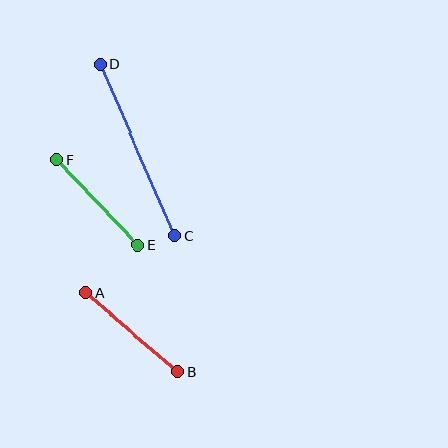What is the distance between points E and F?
The distance is approximately 117 pixels.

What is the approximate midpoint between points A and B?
The midpoint is at approximately (132, 332) pixels.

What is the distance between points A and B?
The distance is approximately 122 pixels.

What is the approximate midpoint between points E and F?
The midpoint is at approximately (97, 202) pixels.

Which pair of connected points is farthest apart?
Points C and D are farthest apart.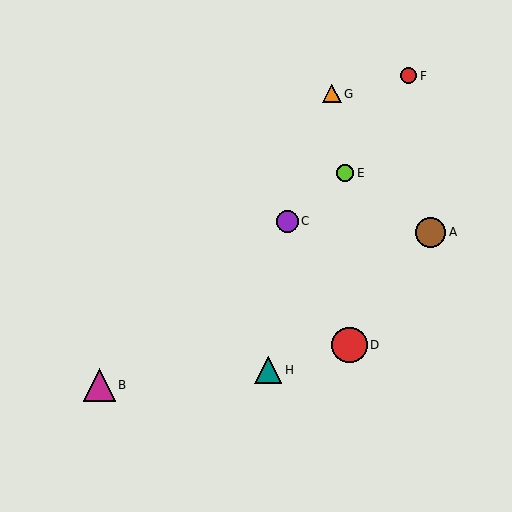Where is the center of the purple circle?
The center of the purple circle is at (287, 221).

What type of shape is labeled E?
Shape E is a lime circle.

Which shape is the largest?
The red circle (labeled D) is the largest.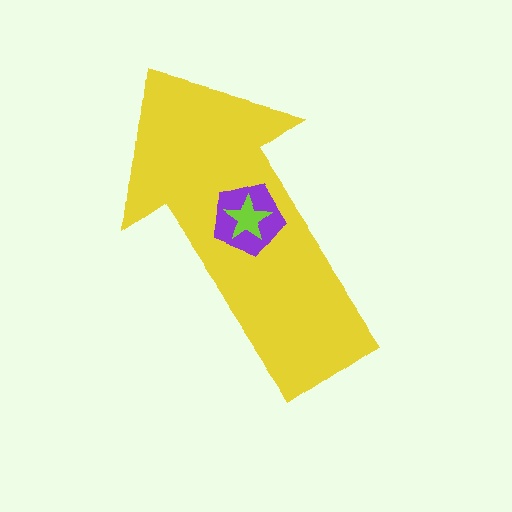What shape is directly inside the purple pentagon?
The lime star.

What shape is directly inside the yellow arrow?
The purple pentagon.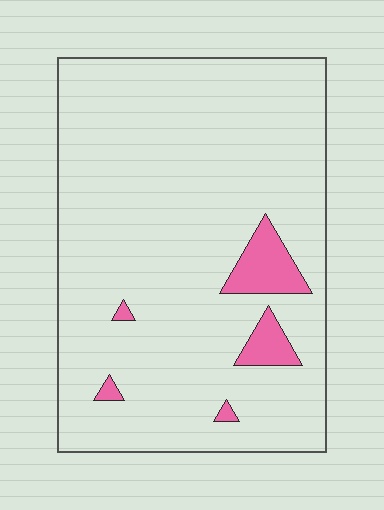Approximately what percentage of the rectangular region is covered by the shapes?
Approximately 5%.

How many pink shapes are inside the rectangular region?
5.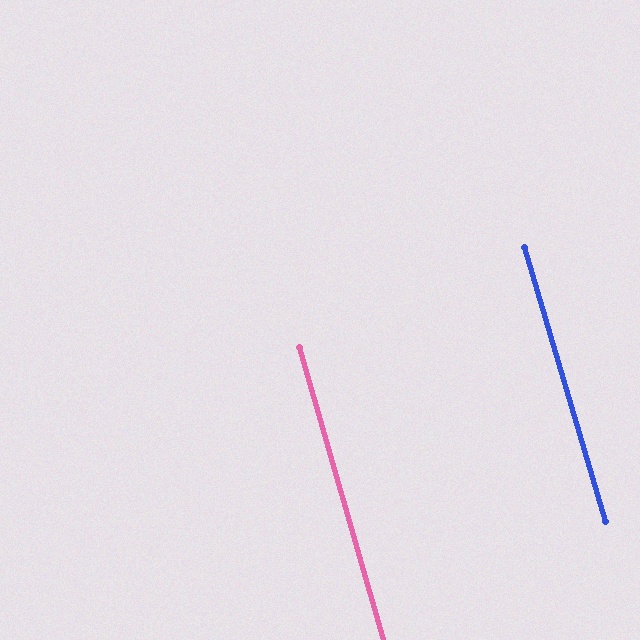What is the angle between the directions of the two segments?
Approximately 1 degree.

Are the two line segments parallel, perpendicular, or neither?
Parallel — their directions differ by only 0.5°.